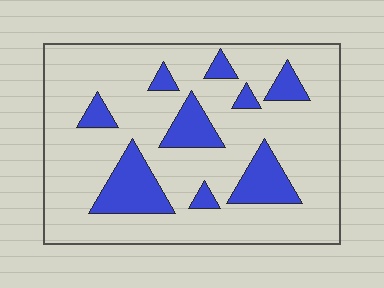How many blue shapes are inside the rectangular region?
9.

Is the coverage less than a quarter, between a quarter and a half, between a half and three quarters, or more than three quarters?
Less than a quarter.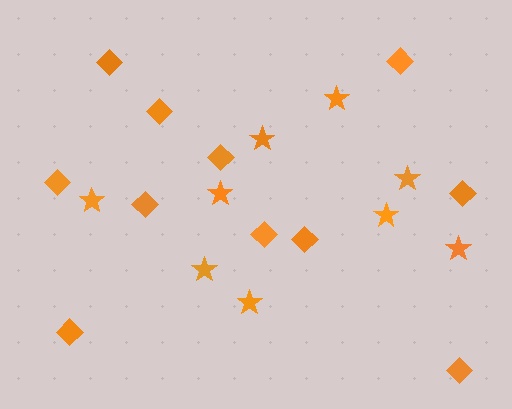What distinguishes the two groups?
There are 2 groups: one group of stars (9) and one group of diamonds (11).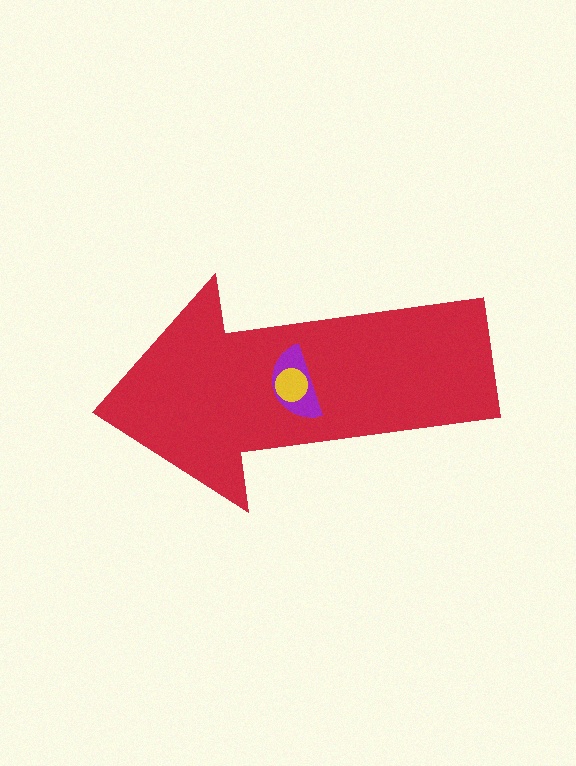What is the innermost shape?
The yellow circle.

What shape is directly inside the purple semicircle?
The yellow circle.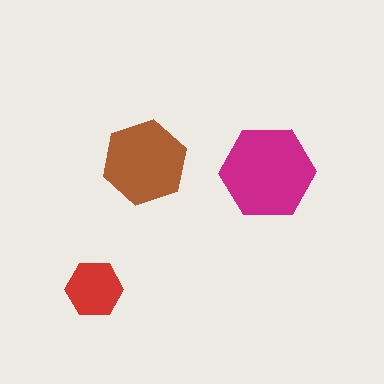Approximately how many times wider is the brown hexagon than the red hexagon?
About 1.5 times wider.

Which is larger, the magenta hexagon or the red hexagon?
The magenta one.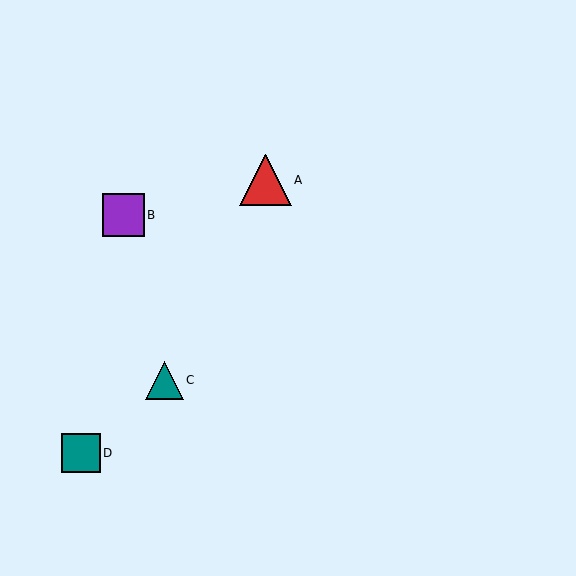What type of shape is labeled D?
Shape D is a teal square.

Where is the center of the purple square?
The center of the purple square is at (123, 215).